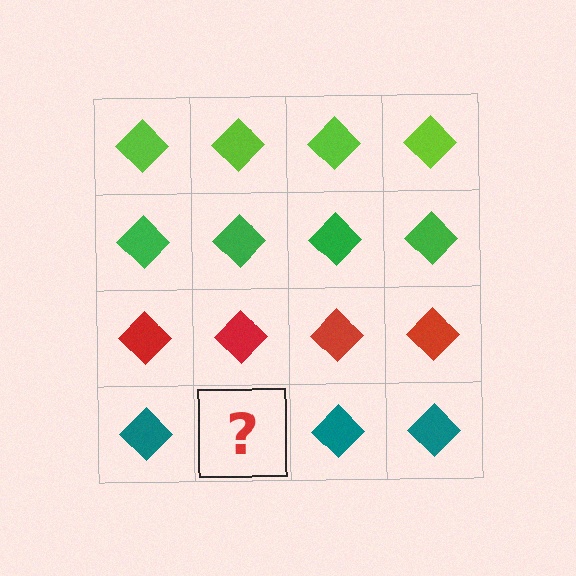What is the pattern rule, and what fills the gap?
The rule is that each row has a consistent color. The gap should be filled with a teal diamond.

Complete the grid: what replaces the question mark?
The question mark should be replaced with a teal diamond.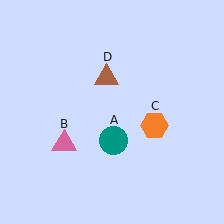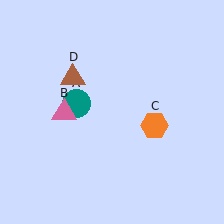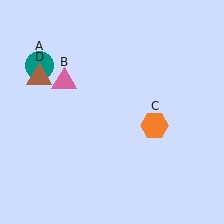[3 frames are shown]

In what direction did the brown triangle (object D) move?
The brown triangle (object D) moved left.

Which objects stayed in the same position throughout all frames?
Orange hexagon (object C) remained stationary.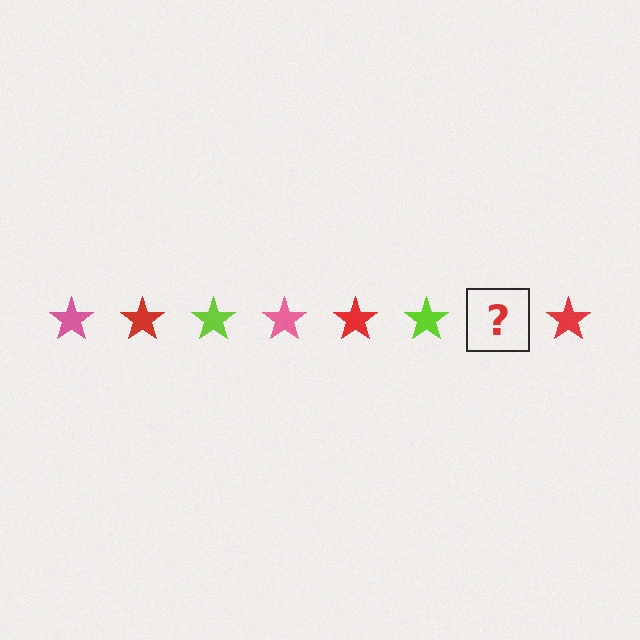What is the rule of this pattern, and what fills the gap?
The rule is that the pattern cycles through pink, red, lime stars. The gap should be filled with a pink star.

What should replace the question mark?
The question mark should be replaced with a pink star.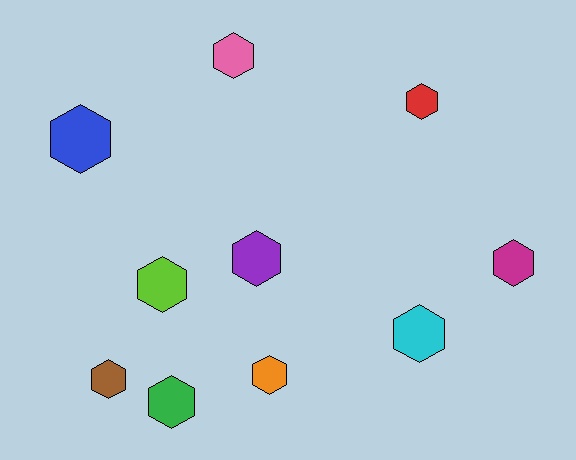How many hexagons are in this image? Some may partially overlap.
There are 10 hexagons.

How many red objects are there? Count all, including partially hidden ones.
There is 1 red object.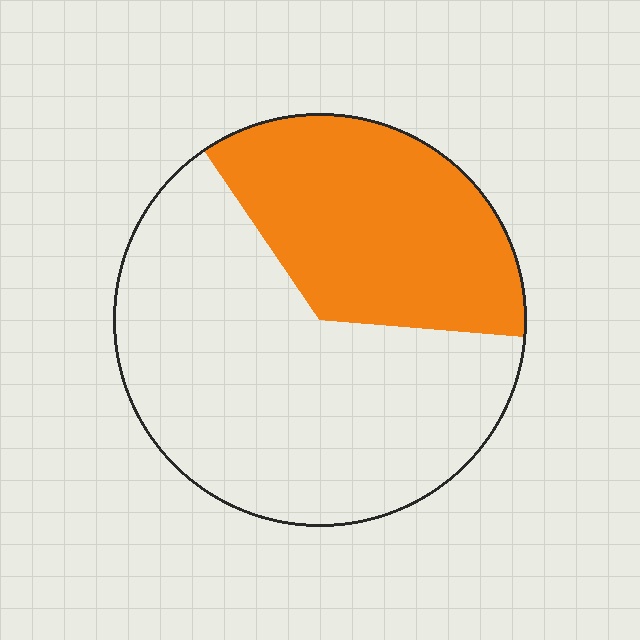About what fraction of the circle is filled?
About three eighths (3/8).